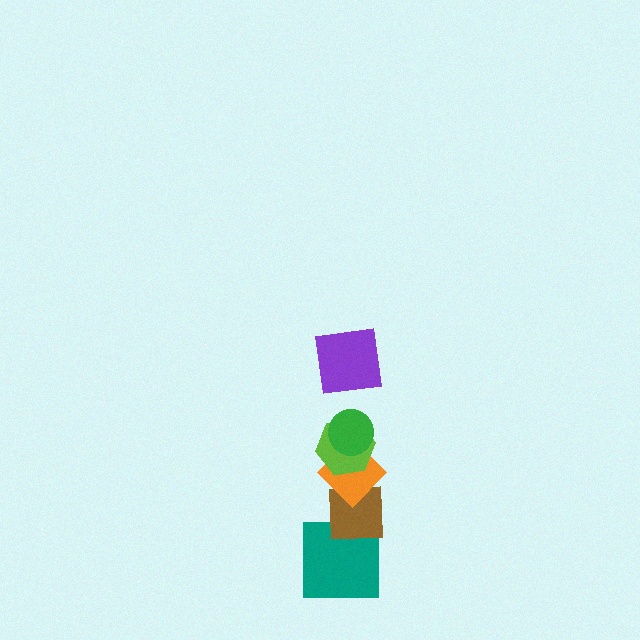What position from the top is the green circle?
The green circle is 2nd from the top.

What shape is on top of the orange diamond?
The lime hexagon is on top of the orange diamond.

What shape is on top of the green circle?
The purple square is on top of the green circle.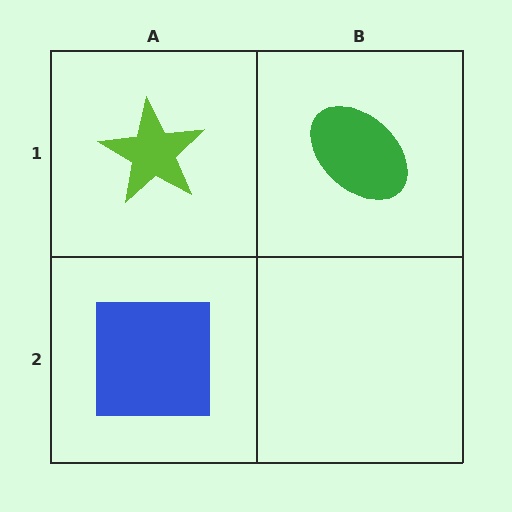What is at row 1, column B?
A green ellipse.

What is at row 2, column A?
A blue square.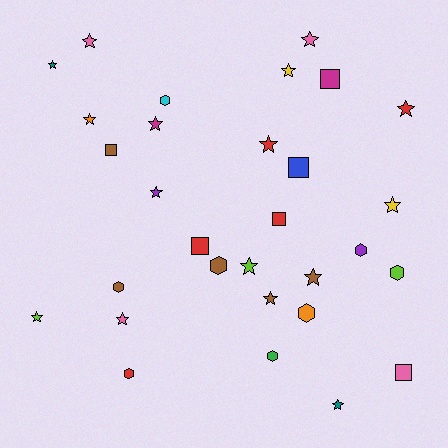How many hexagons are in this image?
There are 8 hexagons.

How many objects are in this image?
There are 30 objects.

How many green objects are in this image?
There is 1 green object.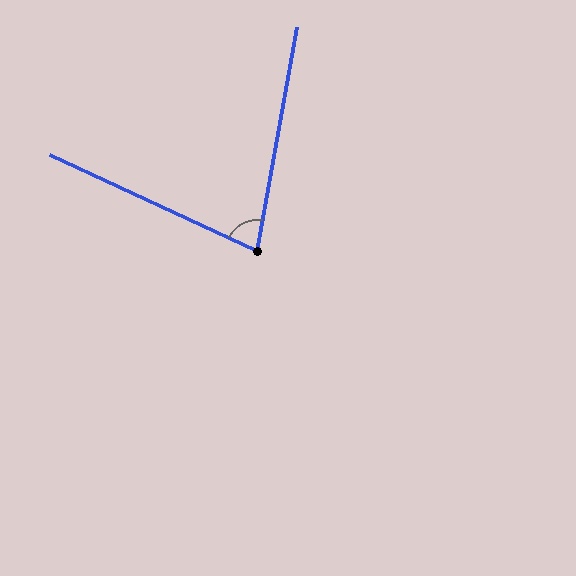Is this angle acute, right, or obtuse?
It is acute.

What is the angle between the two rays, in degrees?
Approximately 75 degrees.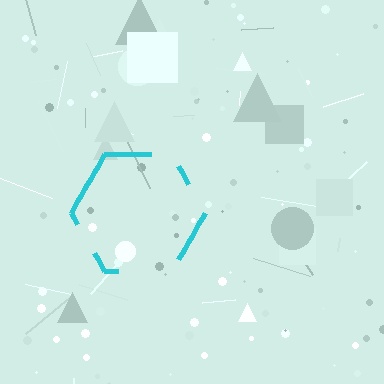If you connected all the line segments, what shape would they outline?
They would outline a hexagon.